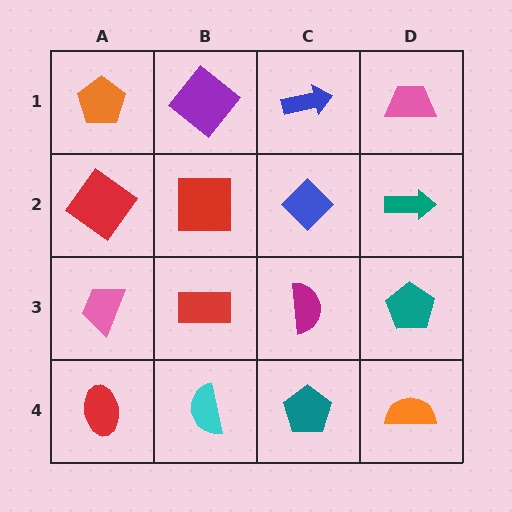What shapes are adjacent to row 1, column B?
A red square (row 2, column B), an orange pentagon (row 1, column A), a blue arrow (row 1, column C).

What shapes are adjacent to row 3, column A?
A red diamond (row 2, column A), a red ellipse (row 4, column A), a red rectangle (row 3, column B).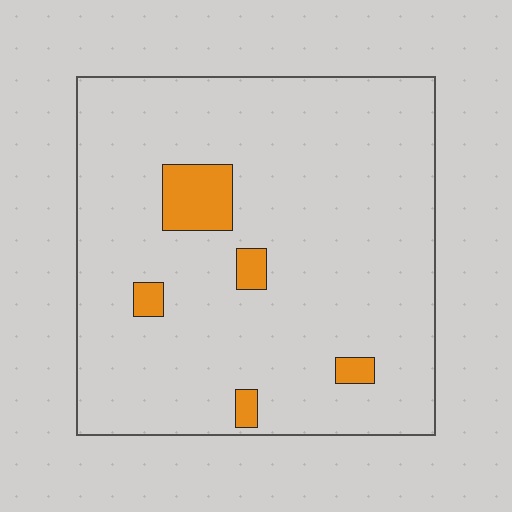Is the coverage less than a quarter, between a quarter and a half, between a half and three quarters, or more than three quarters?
Less than a quarter.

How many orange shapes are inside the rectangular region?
5.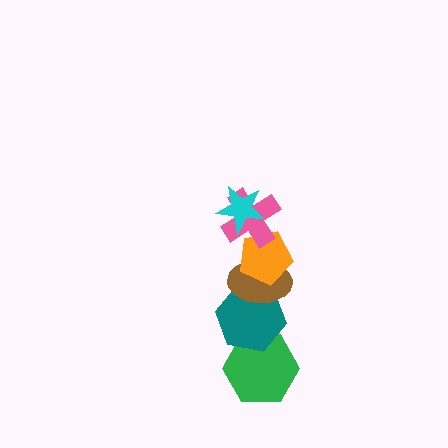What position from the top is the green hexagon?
The green hexagon is 6th from the top.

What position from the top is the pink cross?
The pink cross is 2nd from the top.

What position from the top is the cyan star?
The cyan star is 1st from the top.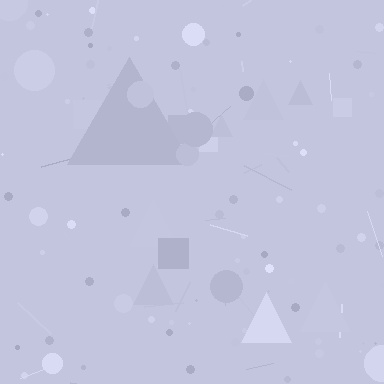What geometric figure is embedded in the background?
A triangle is embedded in the background.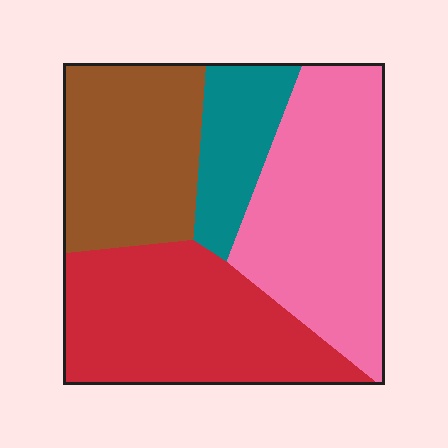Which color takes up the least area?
Teal, at roughly 10%.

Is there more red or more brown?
Red.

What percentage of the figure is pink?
Pink takes up about one third (1/3) of the figure.